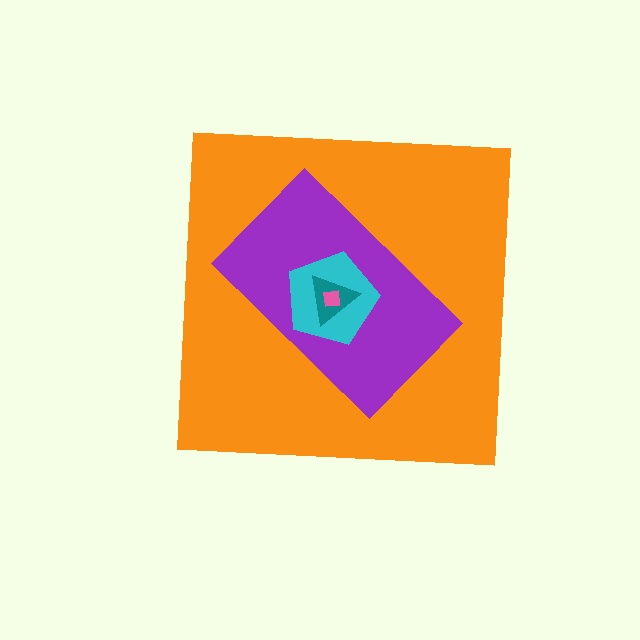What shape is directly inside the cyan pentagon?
The teal triangle.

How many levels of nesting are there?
5.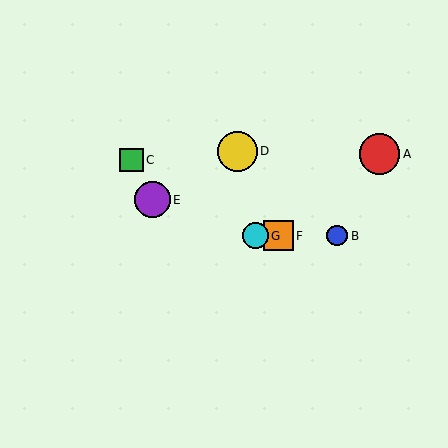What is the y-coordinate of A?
Object A is at y≈154.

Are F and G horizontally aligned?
Yes, both are at y≈236.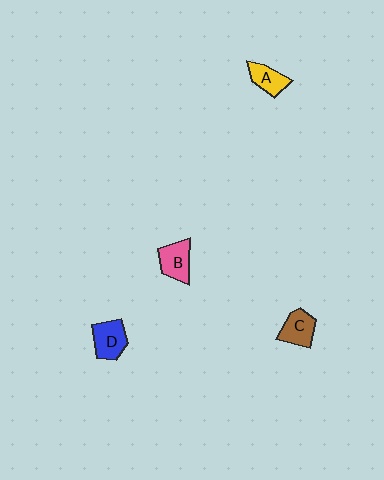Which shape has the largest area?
Shape D (blue).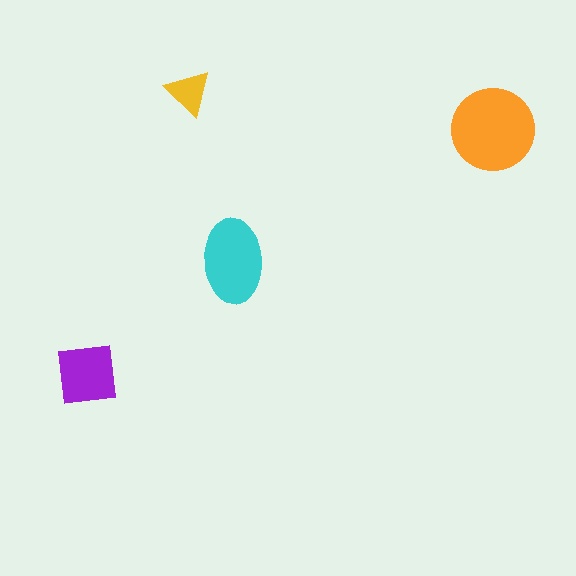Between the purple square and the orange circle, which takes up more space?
The orange circle.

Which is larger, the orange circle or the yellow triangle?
The orange circle.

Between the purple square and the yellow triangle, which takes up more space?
The purple square.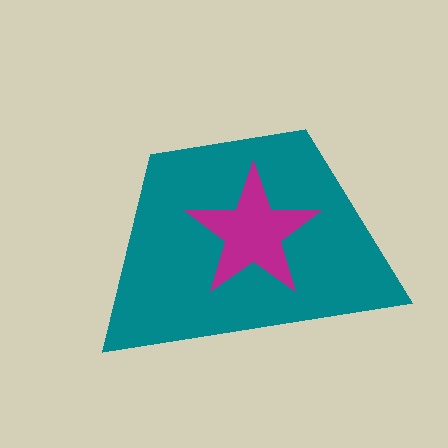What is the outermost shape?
The teal trapezoid.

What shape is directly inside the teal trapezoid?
The magenta star.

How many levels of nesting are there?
2.